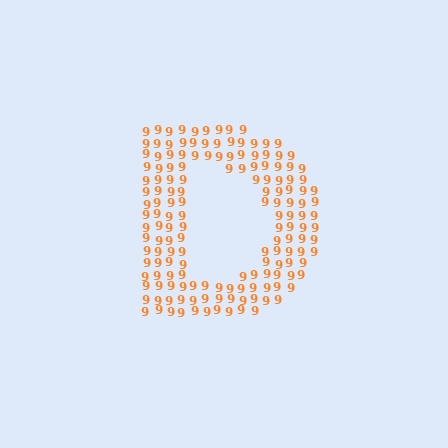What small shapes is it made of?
It is made of small digit 9's.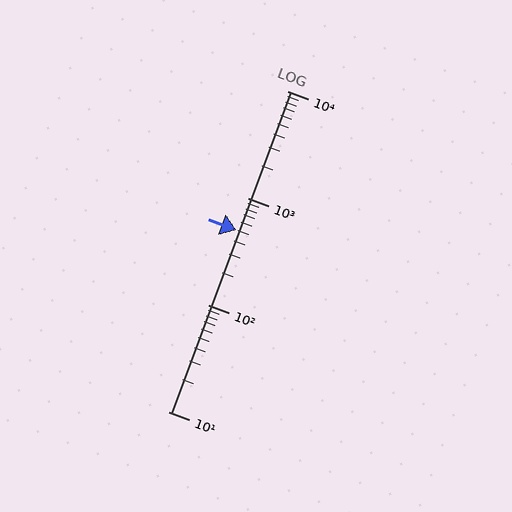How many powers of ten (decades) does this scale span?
The scale spans 3 decades, from 10 to 10000.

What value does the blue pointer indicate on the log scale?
The pointer indicates approximately 500.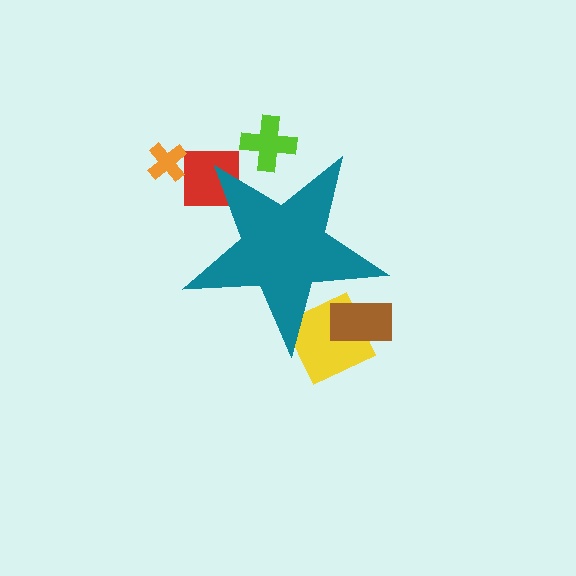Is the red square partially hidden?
Yes, the red square is partially hidden behind the teal star.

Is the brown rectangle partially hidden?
Yes, the brown rectangle is partially hidden behind the teal star.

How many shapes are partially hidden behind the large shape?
4 shapes are partially hidden.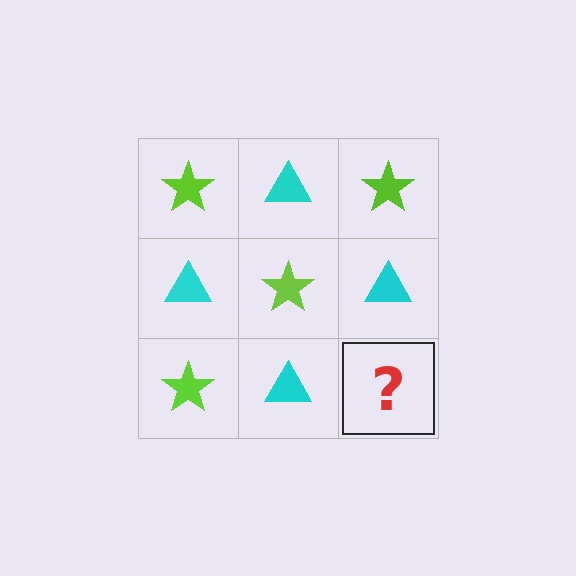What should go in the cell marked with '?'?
The missing cell should contain a lime star.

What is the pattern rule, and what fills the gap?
The rule is that it alternates lime star and cyan triangle in a checkerboard pattern. The gap should be filled with a lime star.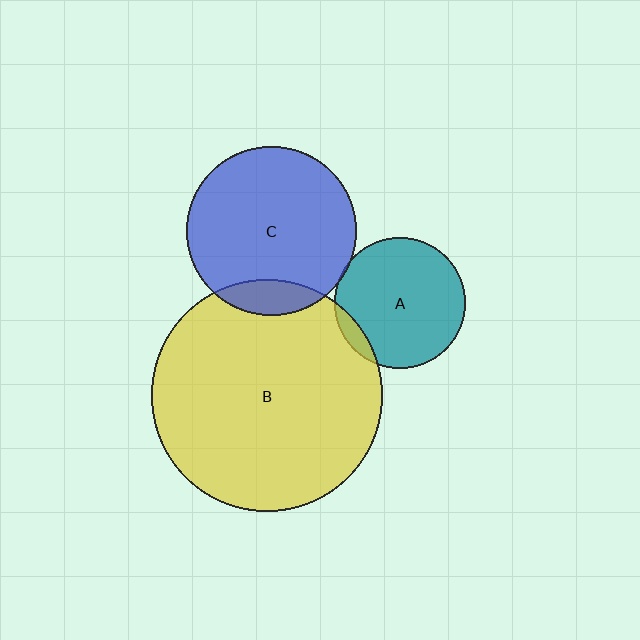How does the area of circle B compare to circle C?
Approximately 1.9 times.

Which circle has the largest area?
Circle B (yellow).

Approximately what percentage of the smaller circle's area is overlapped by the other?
Approximately 5%.